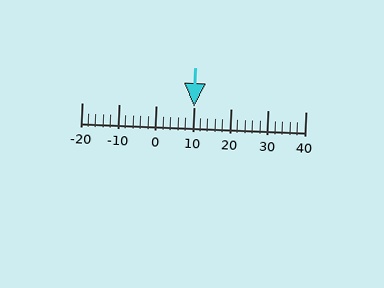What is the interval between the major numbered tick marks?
The major tick marks are spaced 10 units apart.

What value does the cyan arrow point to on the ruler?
The cyan arrow points to approximately 10.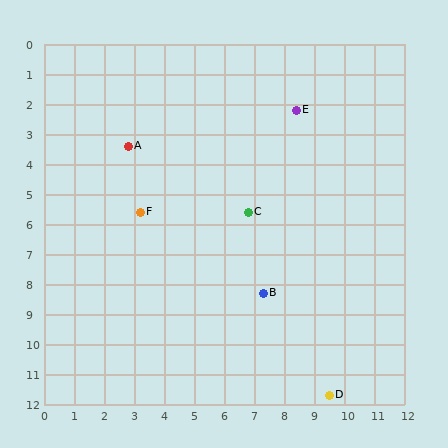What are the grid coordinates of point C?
Point C is at approximately (6.8, 5.6).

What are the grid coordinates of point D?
Point D is at approximately (9.5, 11.7).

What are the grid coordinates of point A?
Point A is at approximately (2.8, 3.4).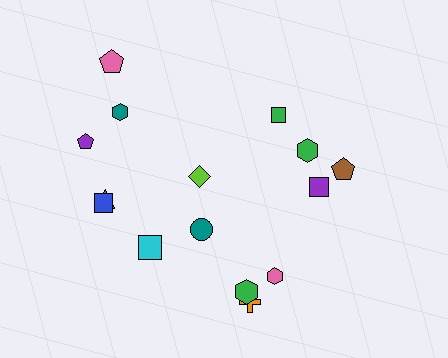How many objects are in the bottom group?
There are 5 objects.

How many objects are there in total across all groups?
There are 15 objects.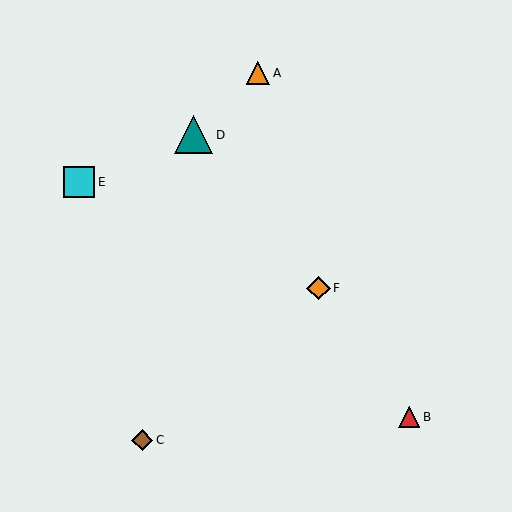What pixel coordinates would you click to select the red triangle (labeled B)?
Click at (409, 417) to select the red triangle B.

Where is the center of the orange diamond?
The center of the orange diamond is at (318, 288).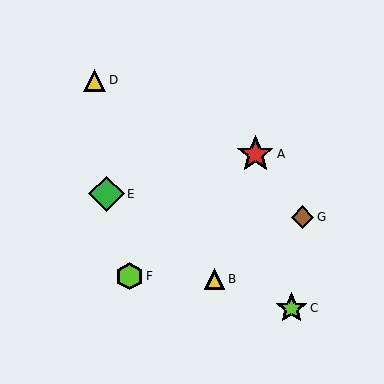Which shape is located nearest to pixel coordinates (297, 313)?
The lime star (labeled C) at (291, 308) is nearest to that location.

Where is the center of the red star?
The center of the red star is at (255, 154).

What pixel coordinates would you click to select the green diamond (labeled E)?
Click at (107, 194) to select the green diamond E.